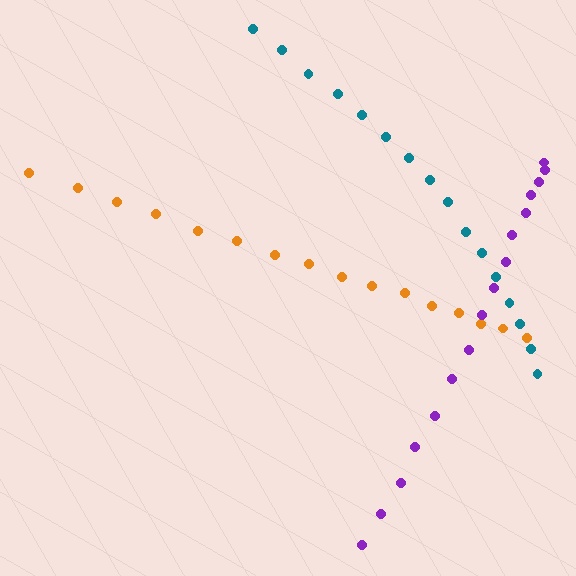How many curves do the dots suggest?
There are 3 distinct paths.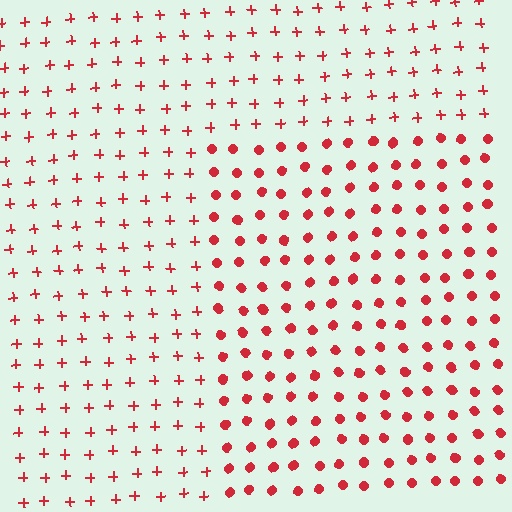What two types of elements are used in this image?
The image uses circles inside the rectangle region and plus signs outside it.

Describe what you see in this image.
The image is filled with small red elements arranged in a uniform grid. A rectangle-shaped region contains circles, while the surrounding area contains plus signs. The boundary is defined purely by the change in element shape.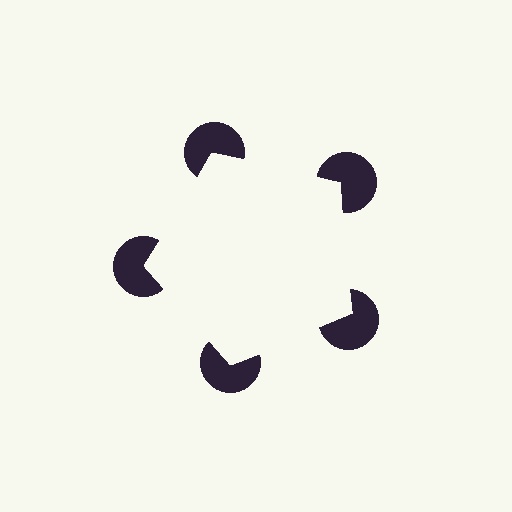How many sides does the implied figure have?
5 sides.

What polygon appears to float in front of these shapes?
An illusory pentagon — its edges are inferred from the aligned wedge cuts in the pac-man discs, not physically drawn.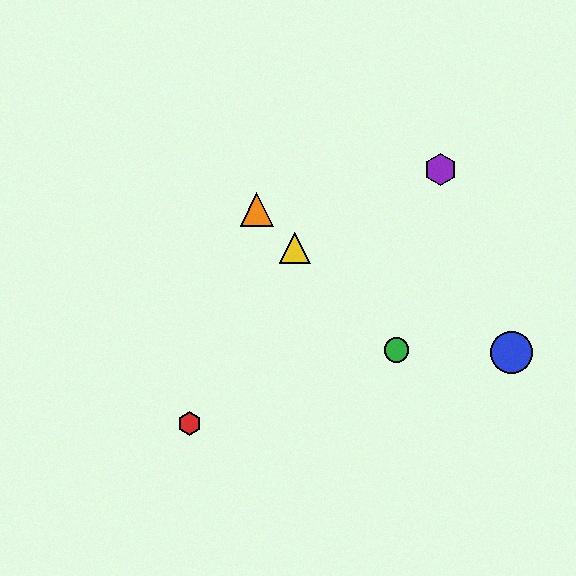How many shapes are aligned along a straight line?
3 shapes (the green circle, the yellow triangle, the orange triangle) are aligned along a straight line.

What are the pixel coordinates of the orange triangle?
The orange triangle is at (257, 210).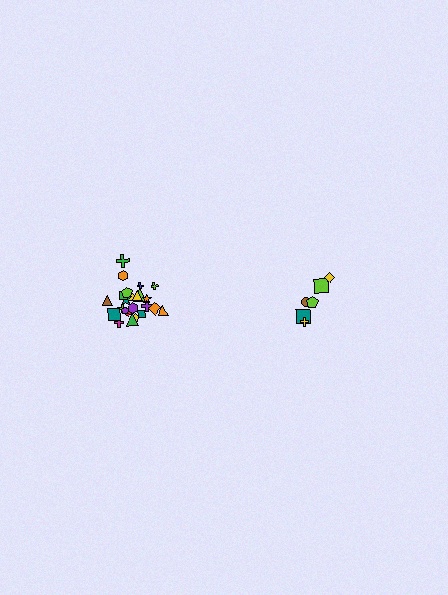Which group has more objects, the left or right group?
The left group.